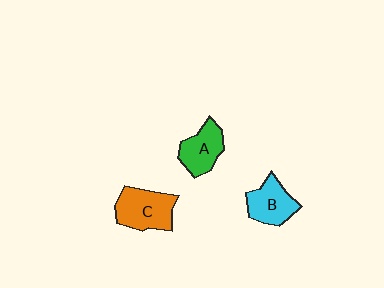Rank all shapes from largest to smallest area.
From largest to smallest: C (orange), B (cyan), A (green).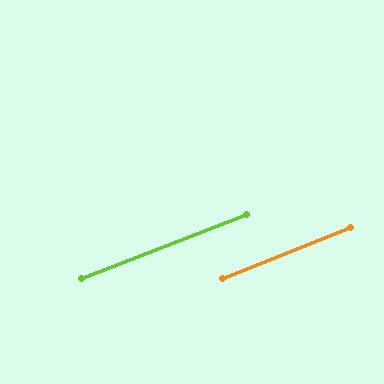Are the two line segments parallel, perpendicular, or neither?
Parallel — their directions differ by only 0.5°.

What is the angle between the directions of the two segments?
Approximately 1 degree.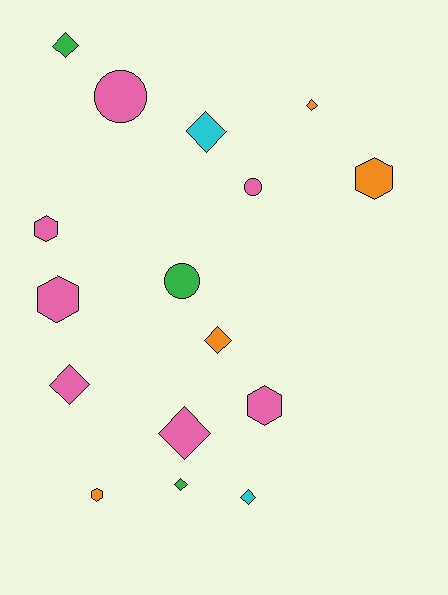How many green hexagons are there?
There are no green hexagons.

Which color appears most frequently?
Pink, with 7 objects.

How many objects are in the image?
There are 16 objects.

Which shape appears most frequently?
Diamond, with 8 objects.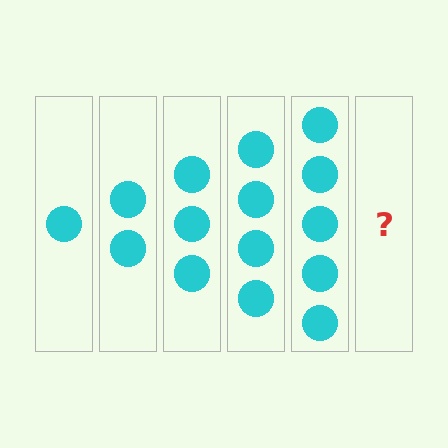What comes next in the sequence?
The next element should be 6 circles.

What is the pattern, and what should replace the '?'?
The pattern is that each step adds one more circle. The '?' should be 6 circles.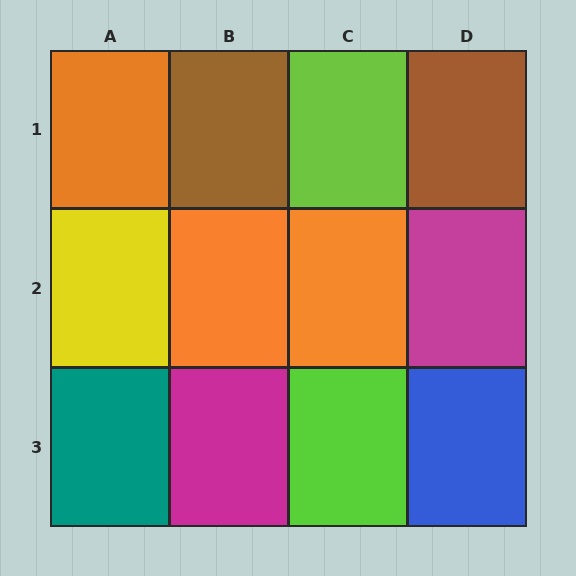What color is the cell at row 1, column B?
Brown.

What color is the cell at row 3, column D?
Blue.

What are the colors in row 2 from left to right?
Yellow, orange, orange, magenta.